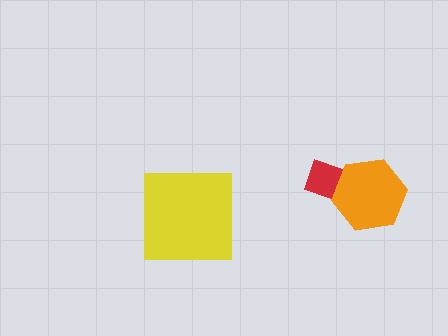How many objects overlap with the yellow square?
0 objects overlap with the yellow square.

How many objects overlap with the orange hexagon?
1 object overlaps with the orange hexagon.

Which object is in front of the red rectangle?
The orange hexagon is in front of the red rectangle.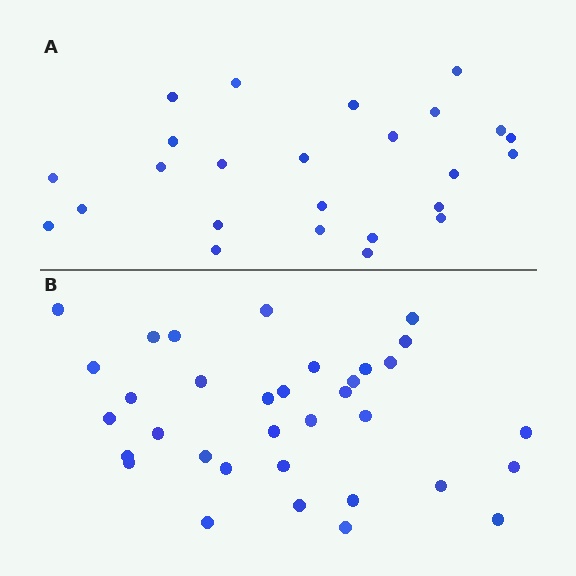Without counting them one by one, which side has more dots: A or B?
Region B (the bottom region) has more dots.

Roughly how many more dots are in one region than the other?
Region B has roughly 8 or so more dots than region A.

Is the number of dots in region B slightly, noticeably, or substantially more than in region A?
Region B has noticeably more, but not dramatically so. The ratio is roughly 1.4 to 1.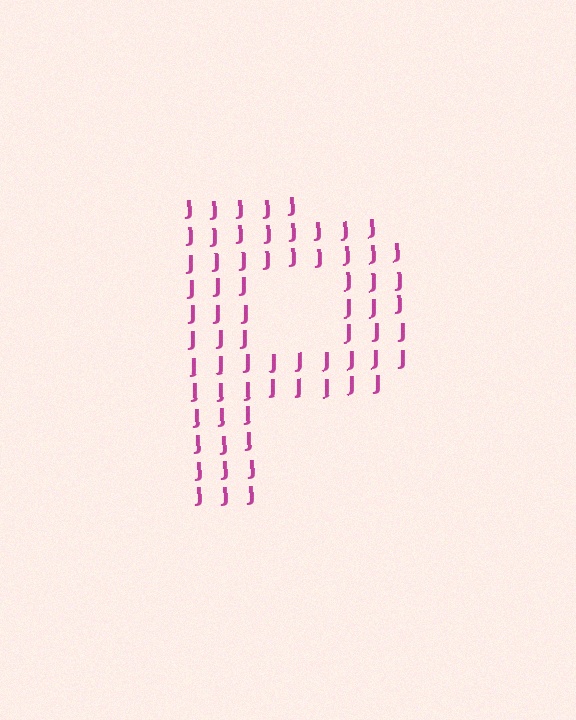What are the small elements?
The small elements are letter J's.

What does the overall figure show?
The overall figure shows the letter P.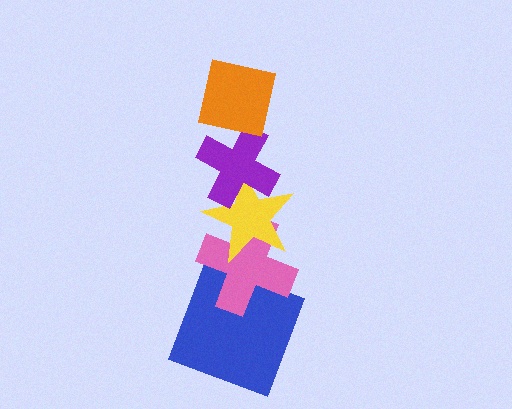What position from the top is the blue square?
The blue square is 5th from the top.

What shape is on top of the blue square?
The pink cross is on top of the blue square.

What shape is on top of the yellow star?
The purple cross is on top of the yellow star.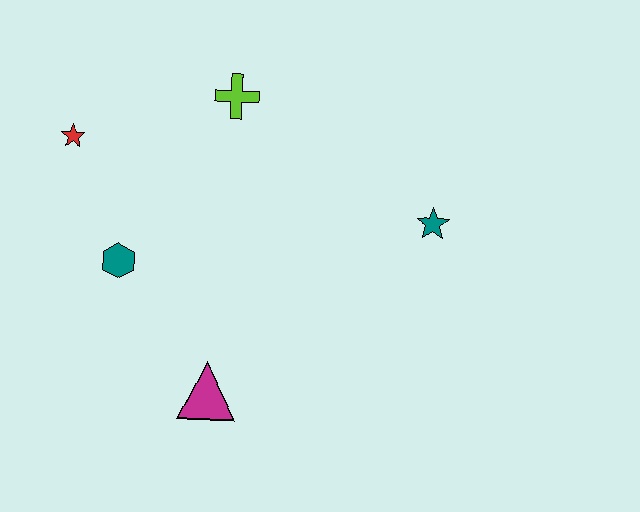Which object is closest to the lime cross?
The red star is closest to the lime cross.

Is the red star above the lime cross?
No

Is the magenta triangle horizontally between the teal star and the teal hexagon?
Yes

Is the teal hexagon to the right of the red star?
Yes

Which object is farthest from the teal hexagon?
The teal star is farthest from the teal hexagon.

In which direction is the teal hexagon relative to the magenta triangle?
The teal hexagon is above the magenta triangle.